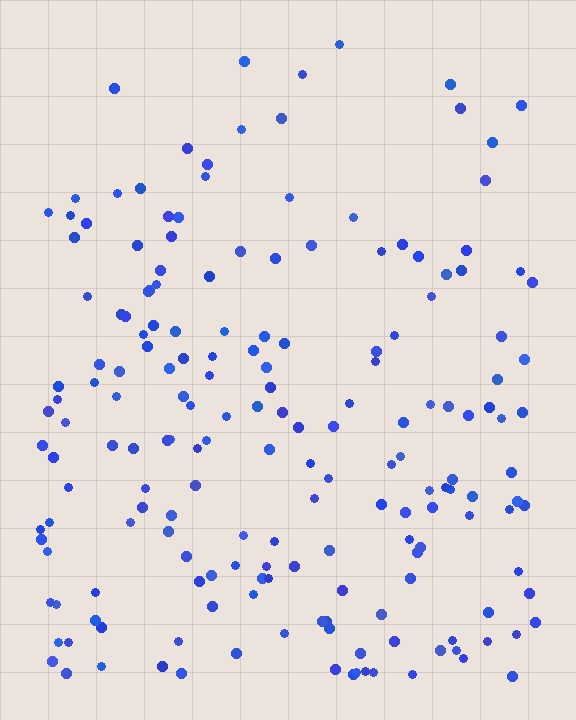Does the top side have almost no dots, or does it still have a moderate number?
Still a moderate number, just noticeably fewer than the bottom.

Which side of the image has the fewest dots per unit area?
The top.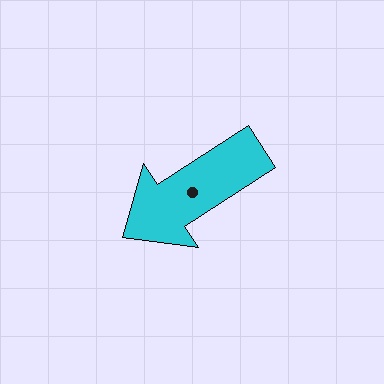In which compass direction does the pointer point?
Southwest.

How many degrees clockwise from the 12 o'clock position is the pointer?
Approximately 237 degrees.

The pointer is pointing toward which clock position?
Roughly 8 o'clock.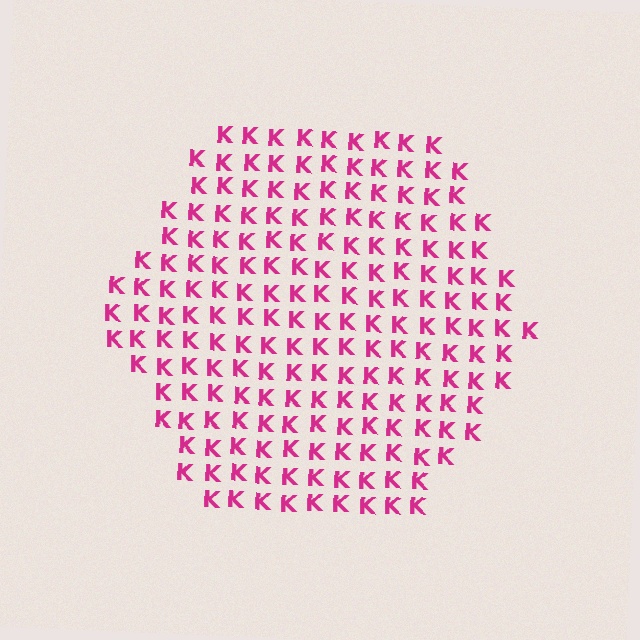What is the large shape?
The large shape is a hexagon.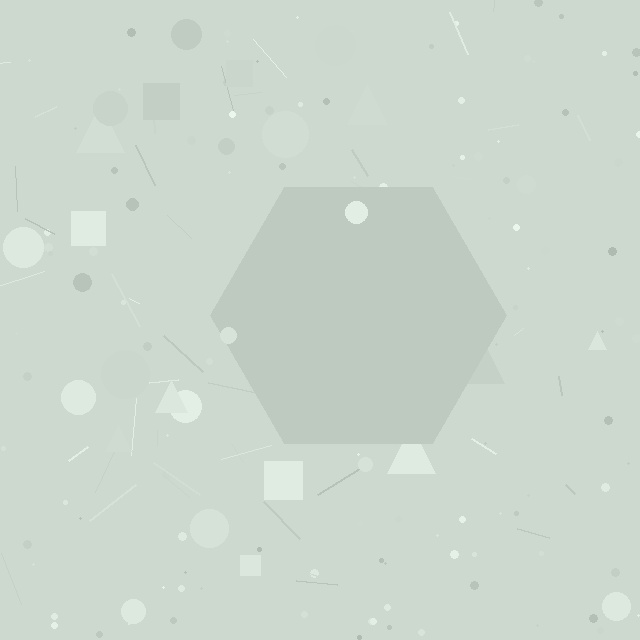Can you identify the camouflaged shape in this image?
The camouflaged shape is a hexagon.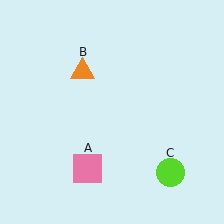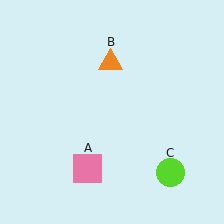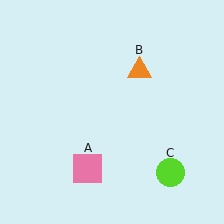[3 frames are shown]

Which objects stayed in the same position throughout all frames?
Pink square (object A) and lime circle (object C) remained stationary.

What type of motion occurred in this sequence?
The orange triangle (object B) rotated clockwise around the center of the scene.